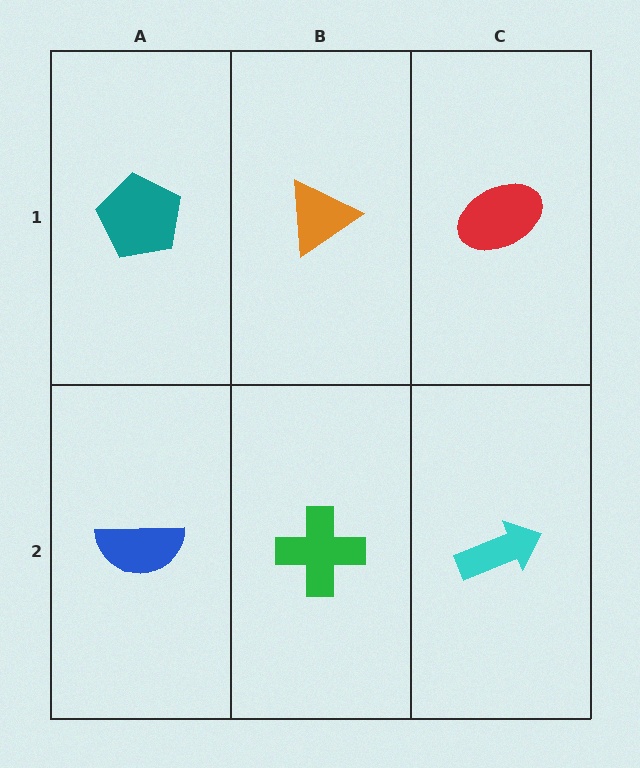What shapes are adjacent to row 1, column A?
A blue semicircle (row 2, column A), an orange triangle (row 1, column B).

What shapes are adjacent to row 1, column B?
A green cross (row 2, column B), a teal pentagon (row 1, column A), a red ellipse (row 1, column C).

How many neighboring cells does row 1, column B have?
3.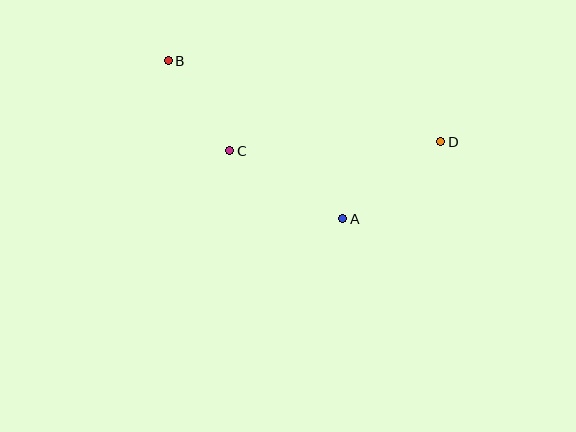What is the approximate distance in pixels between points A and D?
The distance between A and D is approximately 125 pixels.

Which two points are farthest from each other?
Points B and D are farthest from each other.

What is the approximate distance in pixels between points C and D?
The distance between C and D is approximately 211 pixels.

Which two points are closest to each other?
Points B and C are closest to each other.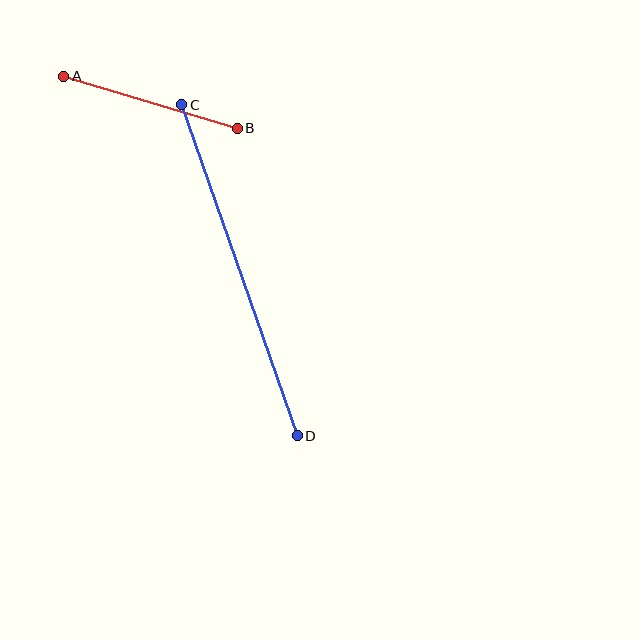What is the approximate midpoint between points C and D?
The midpoint is at approximately (239, 270) pixels.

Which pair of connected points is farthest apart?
Points C and D are farthest apart.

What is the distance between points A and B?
The distance is approximately 181 pixels.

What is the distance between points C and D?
The distance is approximately 351 pixels.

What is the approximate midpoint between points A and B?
The midpoint is at approximately (151, 102) pixels.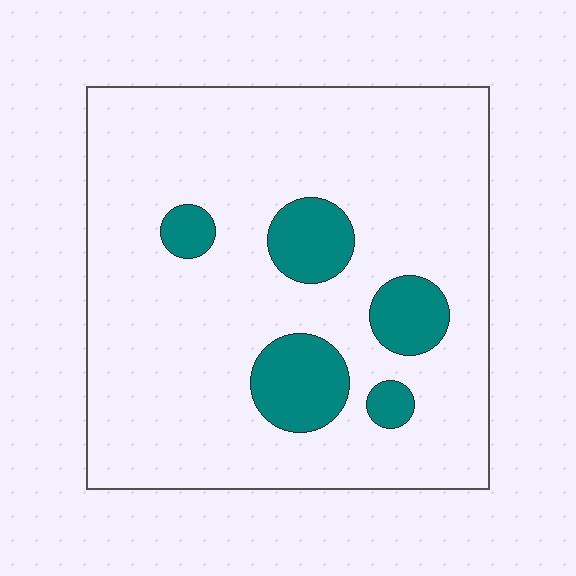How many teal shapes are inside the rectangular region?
5.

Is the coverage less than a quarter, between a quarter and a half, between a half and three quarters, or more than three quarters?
Less than a quarter.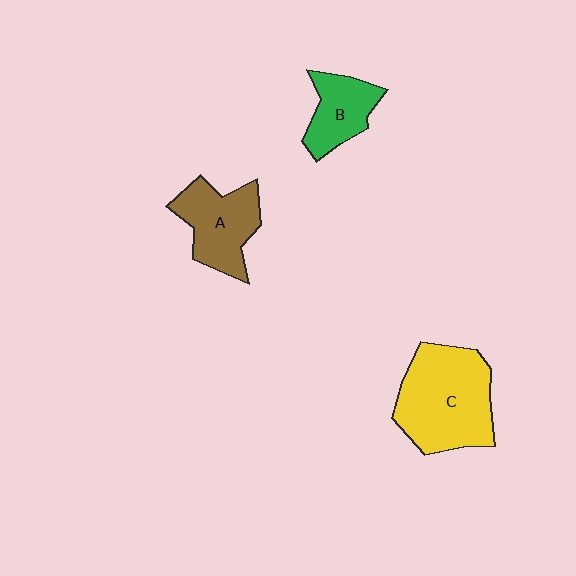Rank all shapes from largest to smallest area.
From largest to smallest: C (yellow), A (brown), B (green).